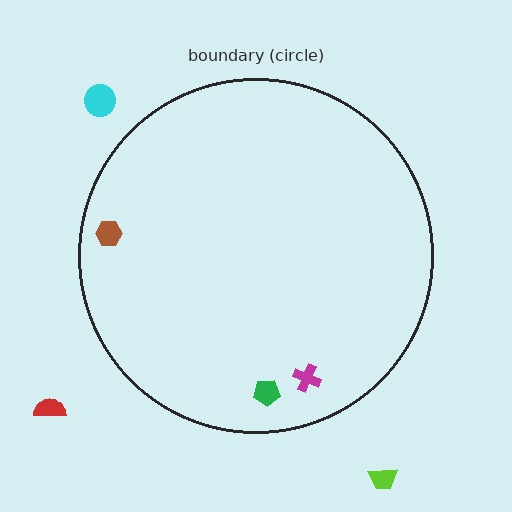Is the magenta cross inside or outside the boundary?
Inside.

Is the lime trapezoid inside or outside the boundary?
Outside.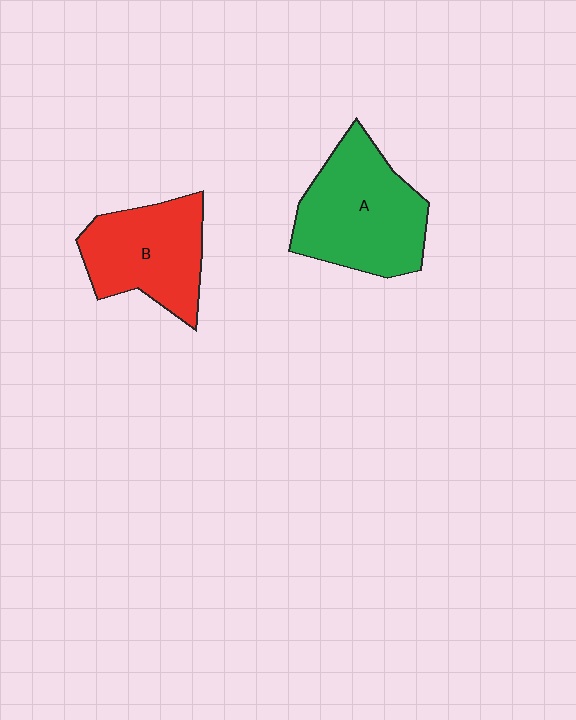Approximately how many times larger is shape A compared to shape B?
Approximately 1.2 times.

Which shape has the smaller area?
Shape B (red).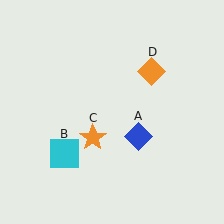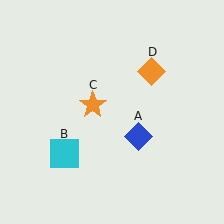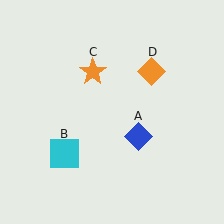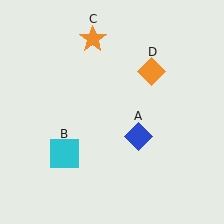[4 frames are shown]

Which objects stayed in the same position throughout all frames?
Blue diamond (object A) and cyan square (object B) and orange diamond (object D) remained stationary.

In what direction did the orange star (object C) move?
The orange star (object C) moved up.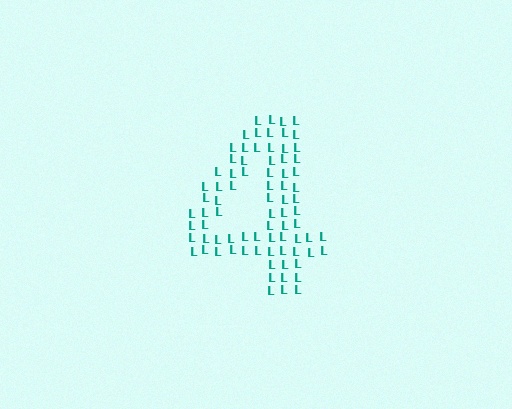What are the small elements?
The small elements are letter L's.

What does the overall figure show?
The overall figure shows the digit 4.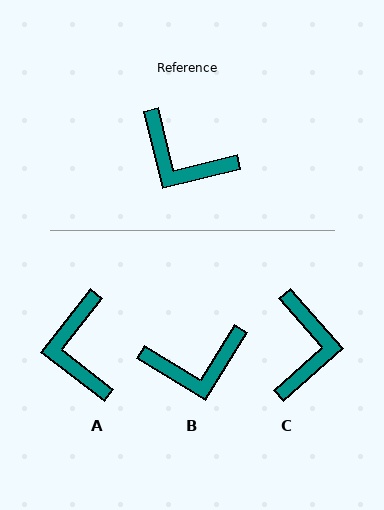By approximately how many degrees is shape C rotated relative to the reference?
Approximately 117 degrees counter-clockwise.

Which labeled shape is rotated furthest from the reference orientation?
C, about 117 degrees away.